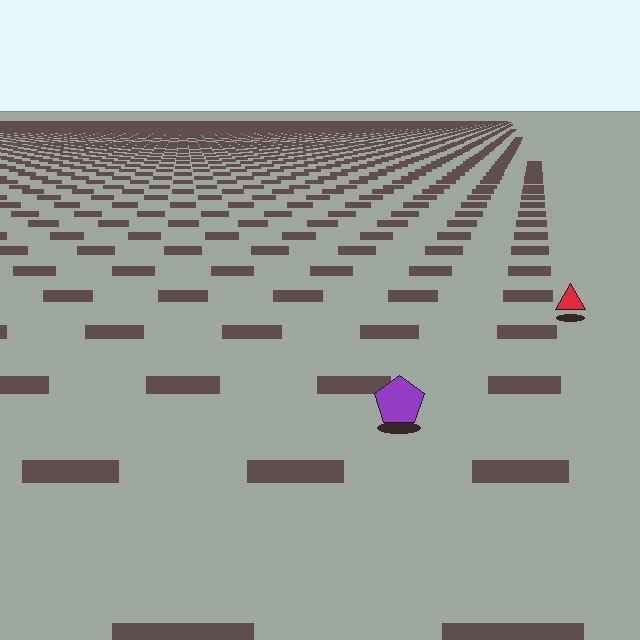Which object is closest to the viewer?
The purple pentagon is closest. The texture marks near it are larger and more spread out.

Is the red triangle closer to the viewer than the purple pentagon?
No. The purple pentagon is closer — you can tell from the texture gradient: the ground texture is coarser near it.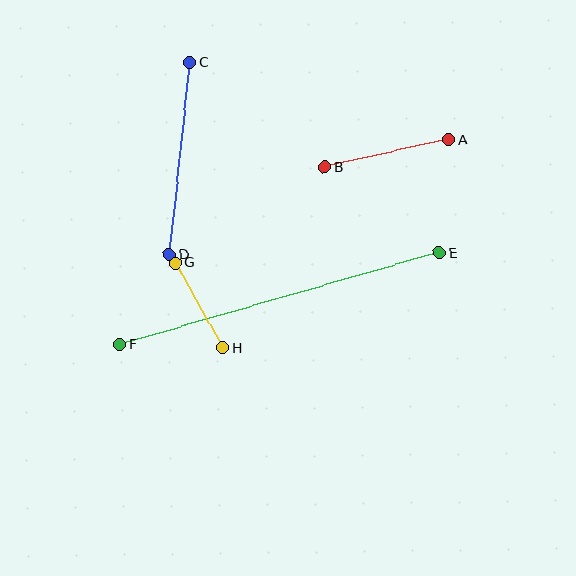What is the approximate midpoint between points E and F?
The midpoint is at approximately (279, 299) pixels.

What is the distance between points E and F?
The distance is approximately 333 pixels.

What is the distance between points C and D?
The distance is approximately 193 pixels.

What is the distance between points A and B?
The distance is approximately 127 pixels.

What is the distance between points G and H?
The distance is approximately 98 pixels.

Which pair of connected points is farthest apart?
Points E and F are farthest apart.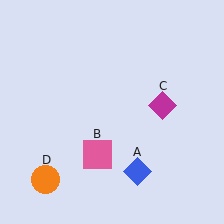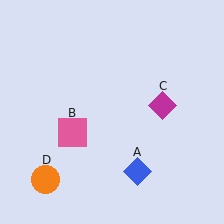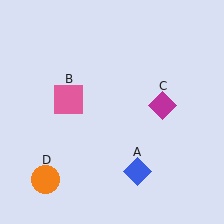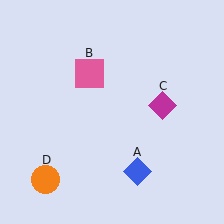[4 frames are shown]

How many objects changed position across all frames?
1 object changed position: pink square (object B).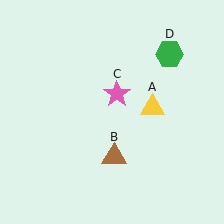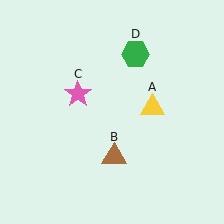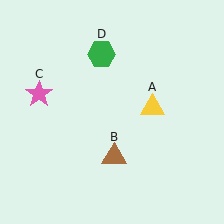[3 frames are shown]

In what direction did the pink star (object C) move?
The pink star (object C) moved left.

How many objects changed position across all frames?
2 objects changed position: pink star (object C), green hexagon (object D).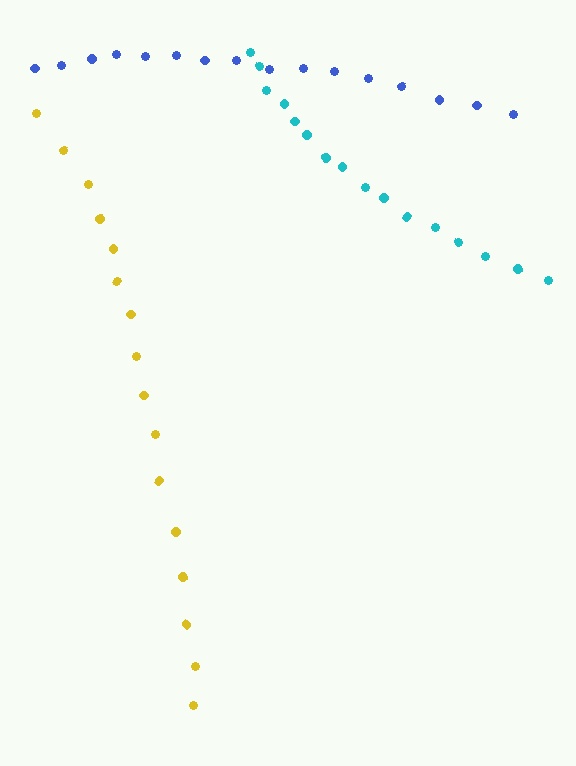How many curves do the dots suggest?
There are 3 distinct paths.